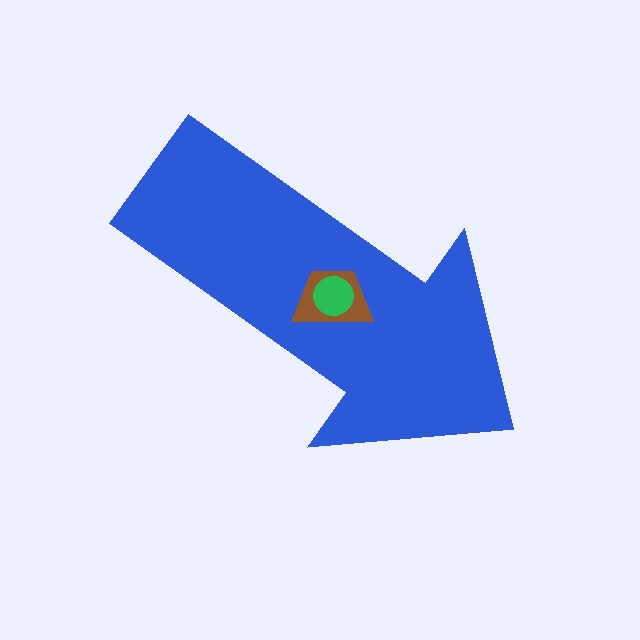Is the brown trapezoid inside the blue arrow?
Yes.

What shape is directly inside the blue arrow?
The brown trapezoid.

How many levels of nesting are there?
3.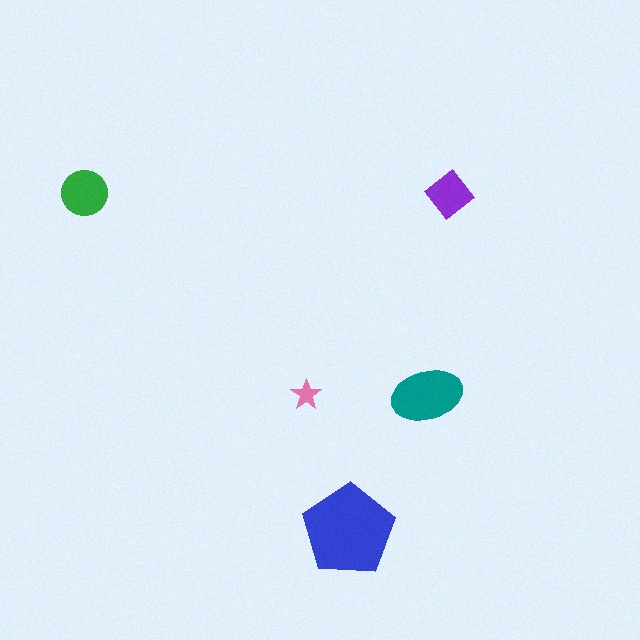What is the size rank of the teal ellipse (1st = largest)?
2nd.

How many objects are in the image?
There are 5 objects in the image.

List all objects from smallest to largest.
The pink star, the purple diamond, the green circle, the teal ellipse, the blue pentagon.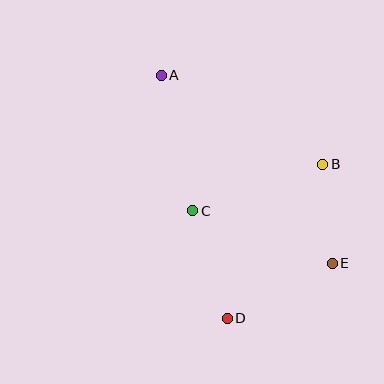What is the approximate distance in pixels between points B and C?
The distance between B and C is approximately 138 pixels.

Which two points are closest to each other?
Points B and E are closest to each other.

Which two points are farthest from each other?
Points A and E are farthest from each other.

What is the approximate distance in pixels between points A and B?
The distance between A and B is approximately 184 pixels.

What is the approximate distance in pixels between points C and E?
The distance between C and E is approximately 149 pixels.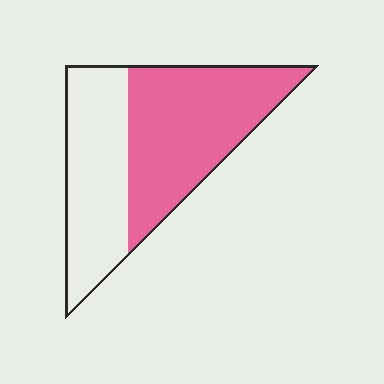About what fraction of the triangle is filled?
About three fifths (3/5).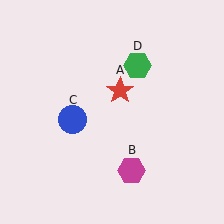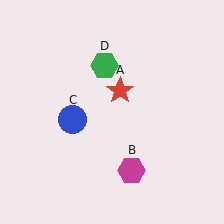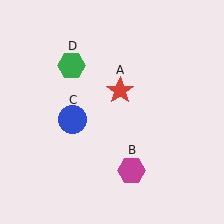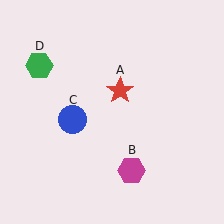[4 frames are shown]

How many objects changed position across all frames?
1 object changed position: green hexagon (object D).